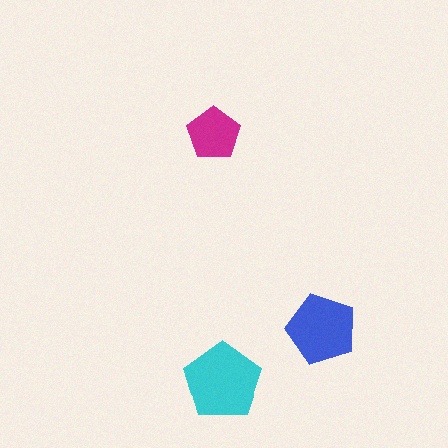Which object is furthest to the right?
The blue pentagon is rightmost.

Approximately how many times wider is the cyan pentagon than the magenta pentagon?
About 1.5 times wider.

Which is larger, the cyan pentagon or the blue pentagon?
The cyan one.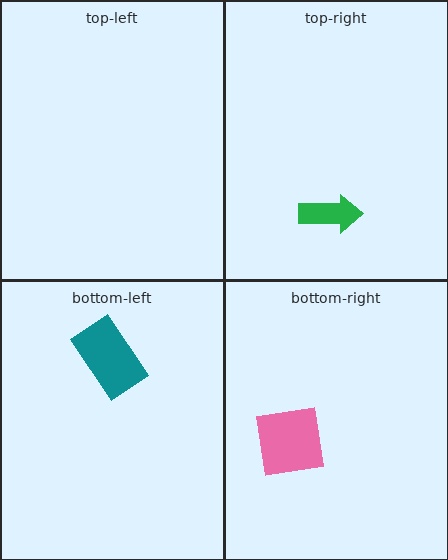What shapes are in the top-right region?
The green arrow.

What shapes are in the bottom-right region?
The pink square.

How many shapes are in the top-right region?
1.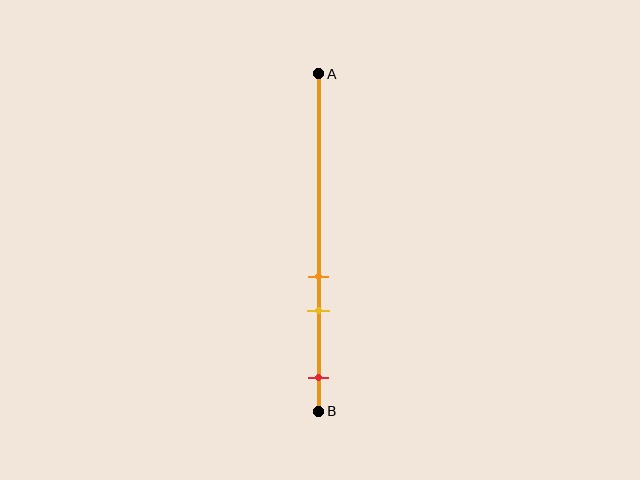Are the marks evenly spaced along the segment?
No, the marks are not evenly spaced.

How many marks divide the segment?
There are 3 marks dividing the segment.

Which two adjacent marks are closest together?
The orange and yellow marks are the closest adjacent pair.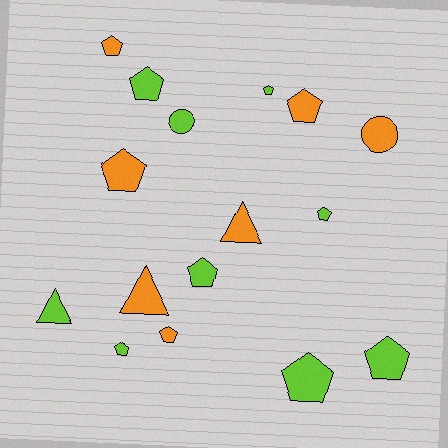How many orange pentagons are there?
There are 4 orange pentagons.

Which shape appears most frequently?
Pentagon, with 11 objects.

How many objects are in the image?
There are 16 objects.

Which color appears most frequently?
Lime, with 9 objects.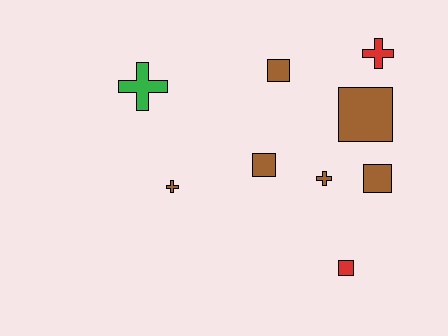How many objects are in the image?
There are 9 objects.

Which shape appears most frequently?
Square, with 5 objects.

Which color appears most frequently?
Brown, with 6 objects.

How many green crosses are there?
There is 1 green cross.